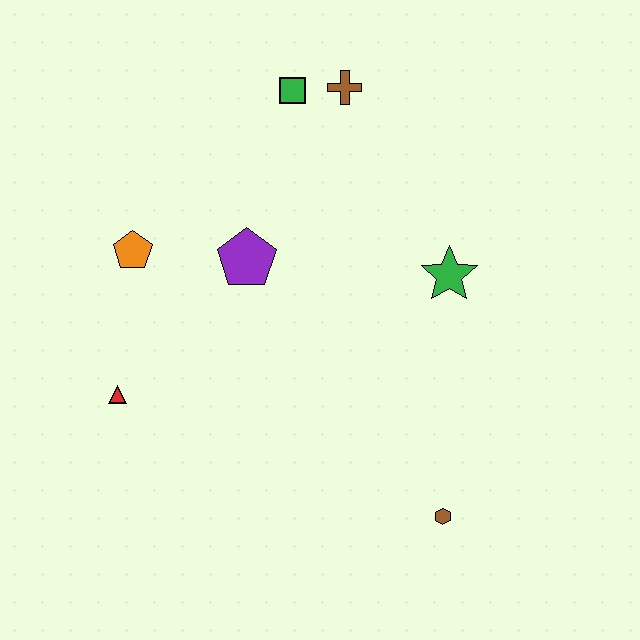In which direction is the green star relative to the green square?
The green star is below the green square.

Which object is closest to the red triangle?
The orange pentagon is closest to the red triangle.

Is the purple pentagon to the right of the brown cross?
No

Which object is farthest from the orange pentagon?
The brown hexagon is farthest from the orange pentagon.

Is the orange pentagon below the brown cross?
Yes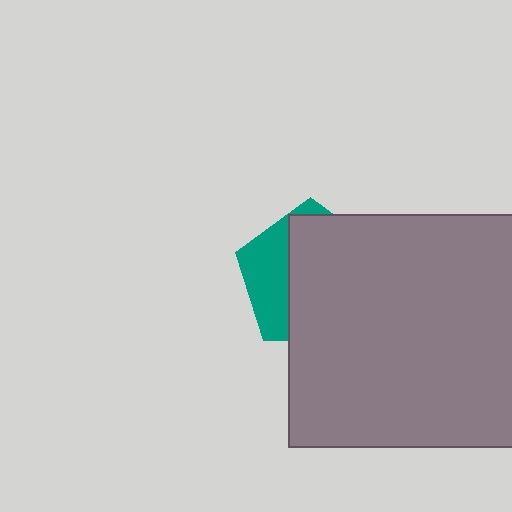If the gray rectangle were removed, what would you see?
You would see the complete teal pentagon.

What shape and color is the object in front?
The object in front is a gray rectangle.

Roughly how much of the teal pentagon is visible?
A small part of it is visible (roughly 32%).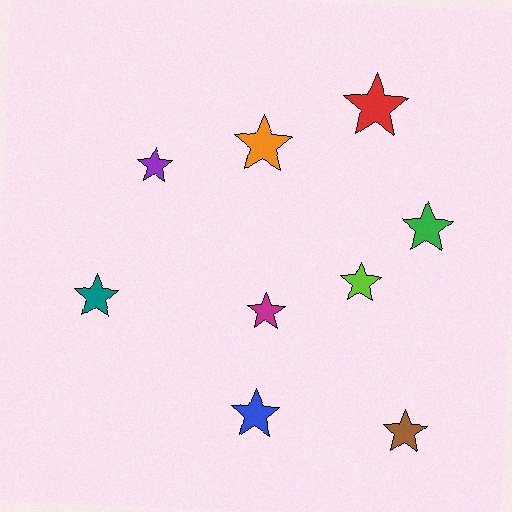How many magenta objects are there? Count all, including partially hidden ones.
There is 1 magenta object.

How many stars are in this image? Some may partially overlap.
There are 9 stars.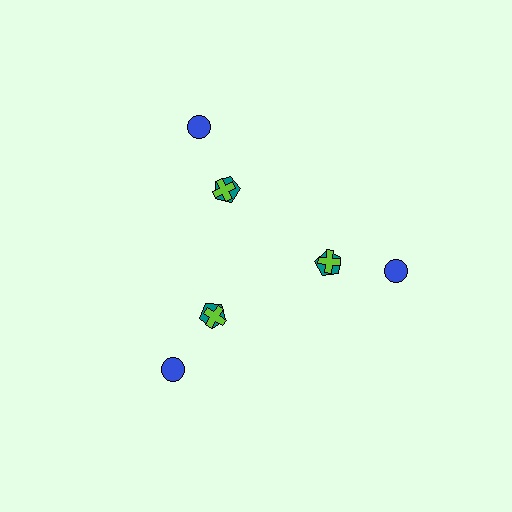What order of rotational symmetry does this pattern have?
This pattern has 3-fold rotational symmetry.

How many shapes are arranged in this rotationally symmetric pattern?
There are 9 shapes, arranged in 3 groups of 3.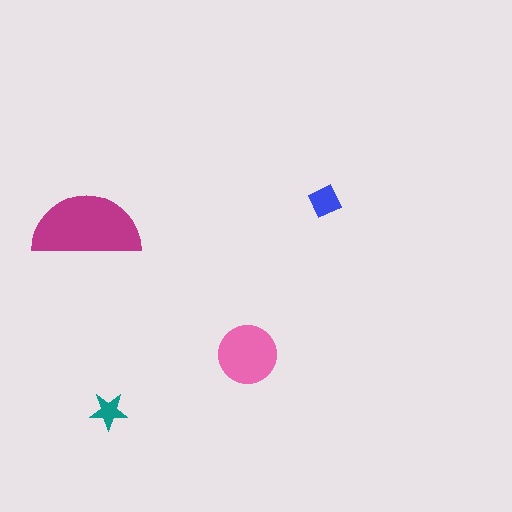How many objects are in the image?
There are 4 objects in the image.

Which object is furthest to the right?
The blue diamond is rightmost.